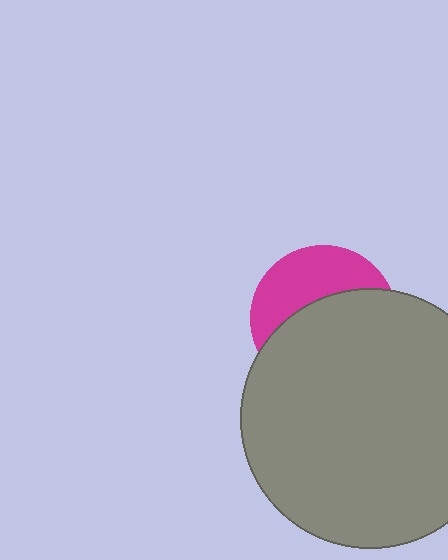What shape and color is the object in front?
The object in front is a gray circle.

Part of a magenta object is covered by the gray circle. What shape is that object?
It is a circle.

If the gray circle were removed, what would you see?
You would see the complete magenta circle.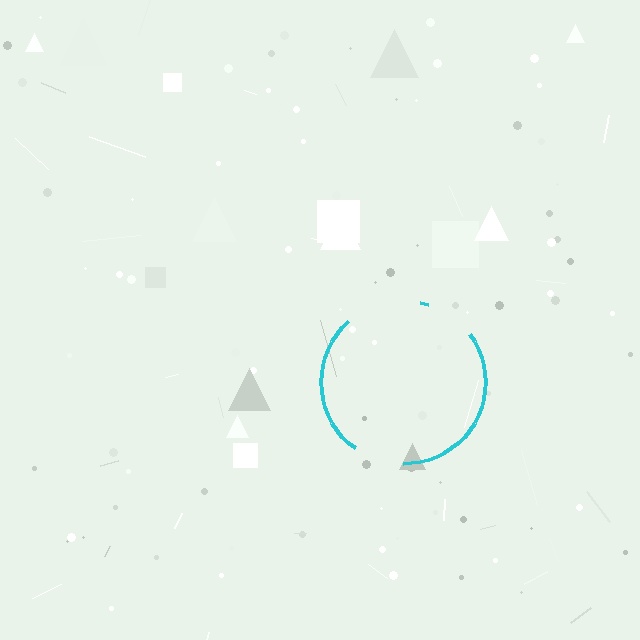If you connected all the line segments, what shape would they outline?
They would outline a circle.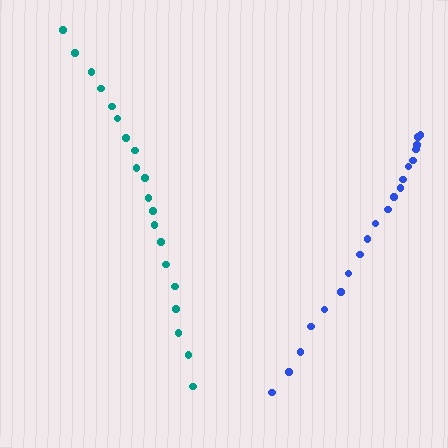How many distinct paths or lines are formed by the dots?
There are 2 distinct paths.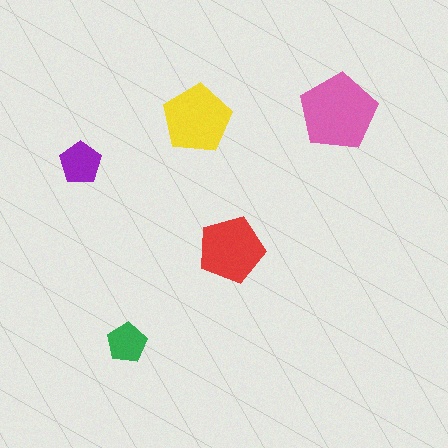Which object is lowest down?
The green pentagon is bottommost.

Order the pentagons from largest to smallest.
the pink one, the yellow one, the red one, the purple one, the green one.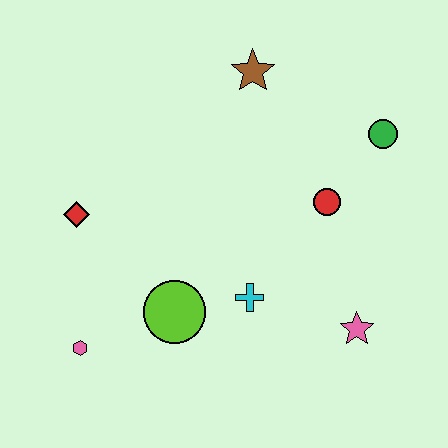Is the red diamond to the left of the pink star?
Yes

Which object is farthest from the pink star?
The red diamond is farthest from the pink star.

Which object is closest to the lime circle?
The cyan cross is closest to the lime circle.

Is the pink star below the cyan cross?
Yes